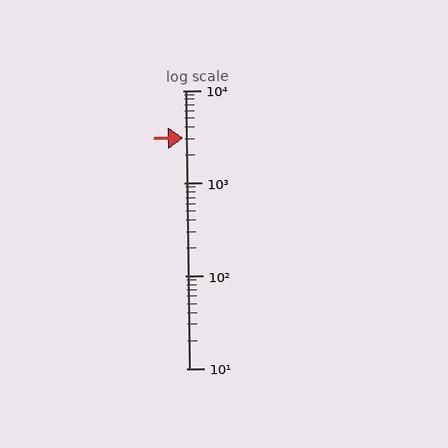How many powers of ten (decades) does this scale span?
The scale spans 3 decades, from 10 to 10000.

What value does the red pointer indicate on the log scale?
The pointer indicates approximately 3100.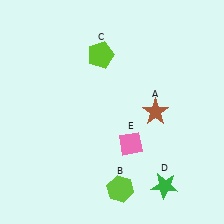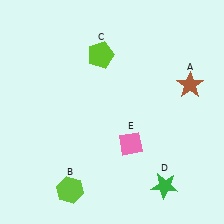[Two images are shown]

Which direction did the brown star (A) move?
The brown star (A) moved right.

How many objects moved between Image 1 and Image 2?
2 objects moved between the two images.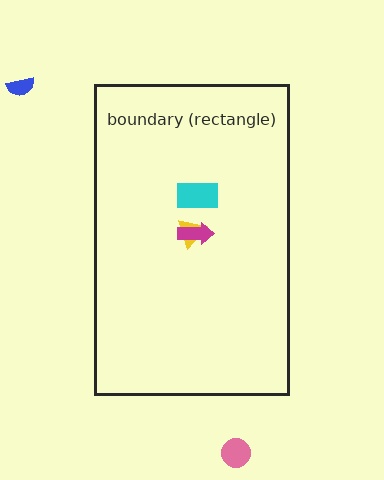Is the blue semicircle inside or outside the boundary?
Outside.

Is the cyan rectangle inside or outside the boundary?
Inside.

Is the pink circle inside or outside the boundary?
Outside.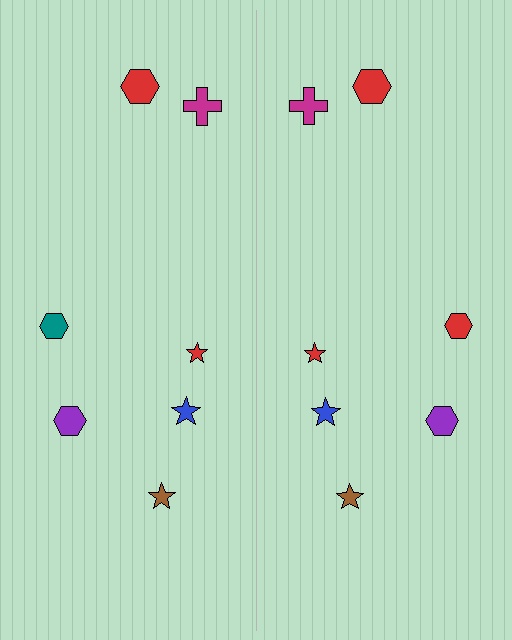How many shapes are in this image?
There are 14 shapes in this image.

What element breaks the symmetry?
The red hexagon on the right side breaks the symmetry — its mirror counterpart is teal.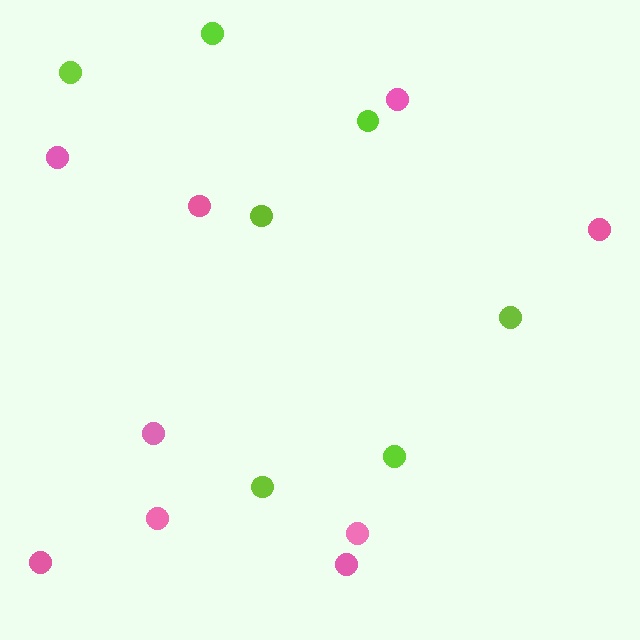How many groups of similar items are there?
There are 2 groups: one group of pink circles (9) and one group of lime circles (7).